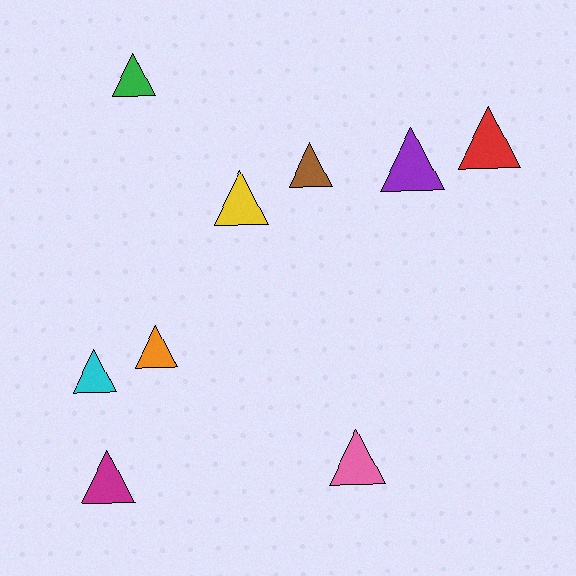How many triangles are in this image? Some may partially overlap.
There are 9 triangles.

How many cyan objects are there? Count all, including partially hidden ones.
There is 1 cyan object.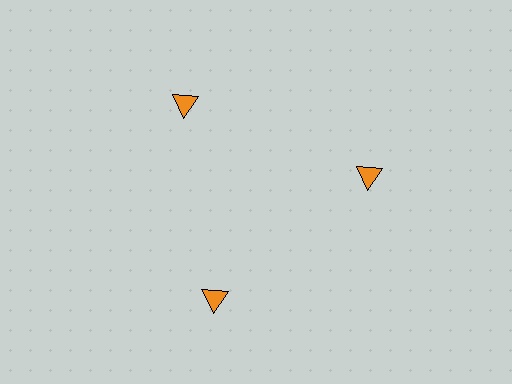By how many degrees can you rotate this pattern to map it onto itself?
The pattern maps onto itself every 120 degrees of rotation.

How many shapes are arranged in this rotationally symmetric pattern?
There are 3 shapes, arranged in 3 groups of 1.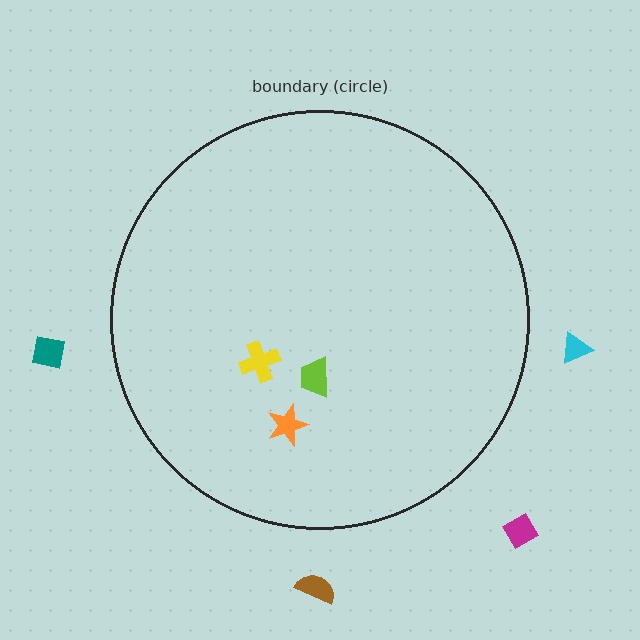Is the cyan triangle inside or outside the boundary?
Outside.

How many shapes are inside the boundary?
3 inside, 4 outside.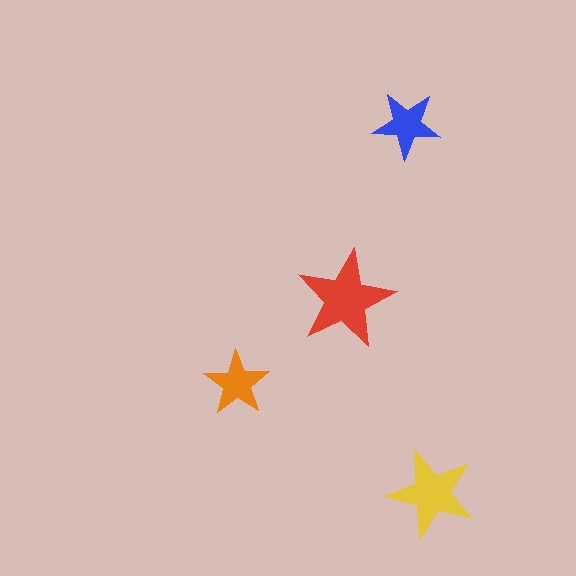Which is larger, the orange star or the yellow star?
The yellow one.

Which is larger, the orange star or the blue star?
The blue one.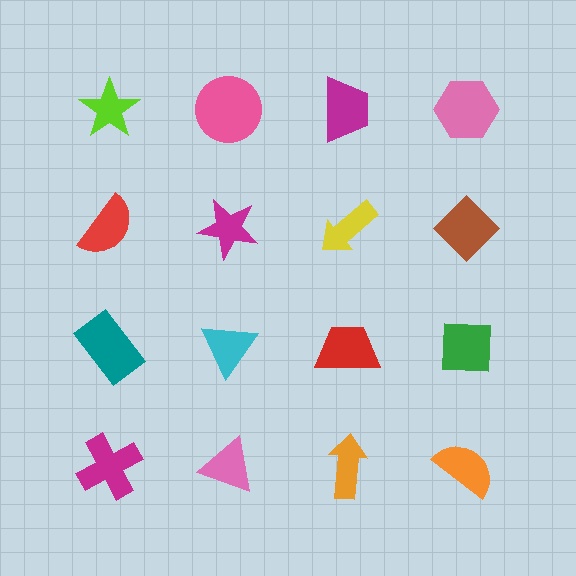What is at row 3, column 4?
A green square.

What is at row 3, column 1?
A teal rectangle.